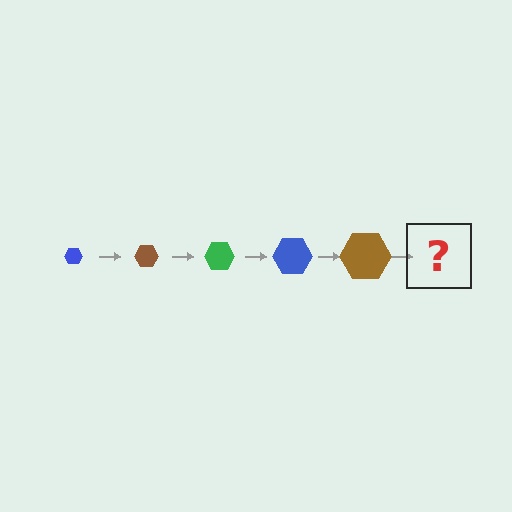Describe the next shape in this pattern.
It should be a green hexagon, larger than the previous one.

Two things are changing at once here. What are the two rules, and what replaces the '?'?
The two rules are that the hexagon grows larger each step and the color cycles through blue, brown, and green. The '?' should be a green hexagon, larger than the previous one.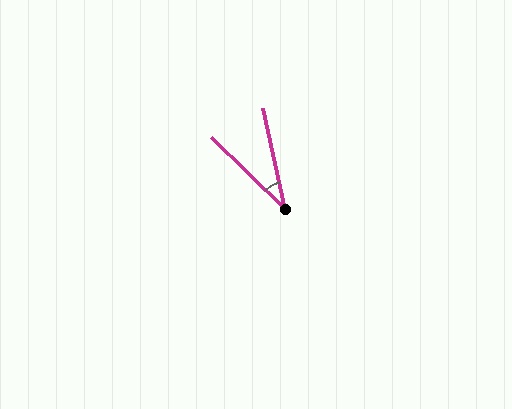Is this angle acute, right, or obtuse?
It is acute.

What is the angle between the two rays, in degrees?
Approximately 33 degrees.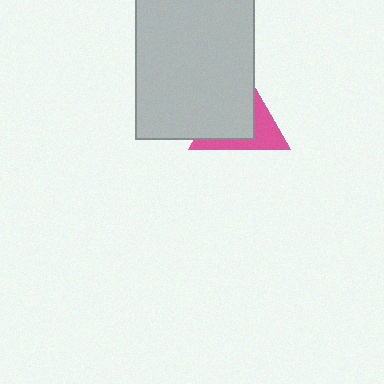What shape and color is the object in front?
The object in front is a light gray rectangle.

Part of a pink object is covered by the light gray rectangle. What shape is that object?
It is a triangle.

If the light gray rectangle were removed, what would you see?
You would see the complete pink triangle.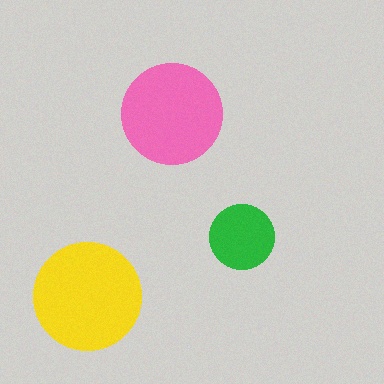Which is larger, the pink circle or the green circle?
The pink one.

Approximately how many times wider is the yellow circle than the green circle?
About 1.5 times wider.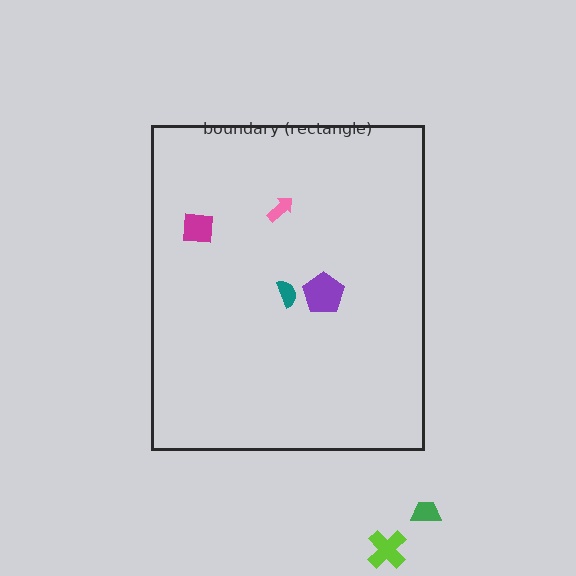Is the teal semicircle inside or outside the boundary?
Inside.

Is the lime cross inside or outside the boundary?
Outside.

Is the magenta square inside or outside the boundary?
Inside.